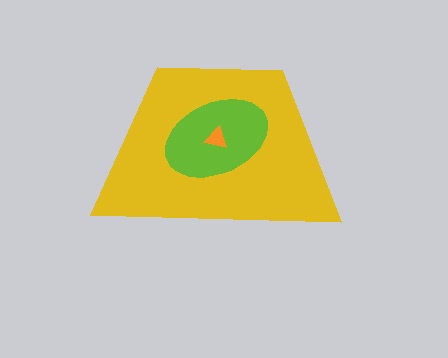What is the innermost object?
The orange triangle.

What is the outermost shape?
The yellow trapezoid.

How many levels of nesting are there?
3.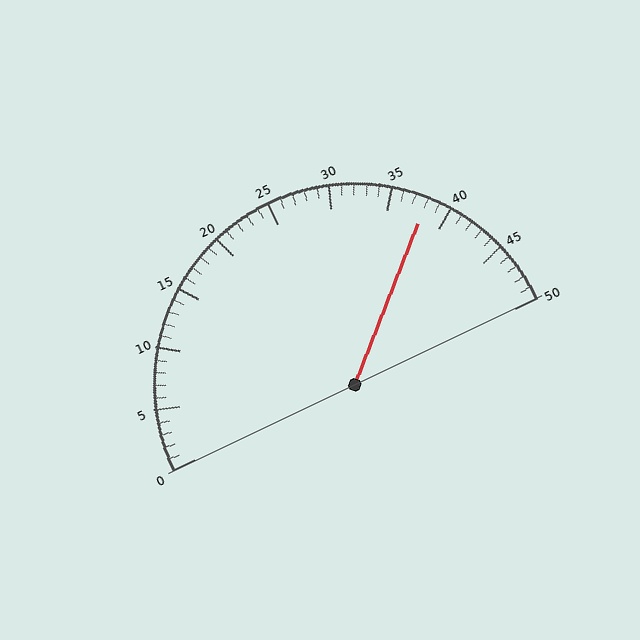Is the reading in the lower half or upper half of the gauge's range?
The reading is in the upper half of the range (0 to 50).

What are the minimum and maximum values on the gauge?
The gauge ranges from 0 to 50.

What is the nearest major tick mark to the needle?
The nearest major tick mark is 40.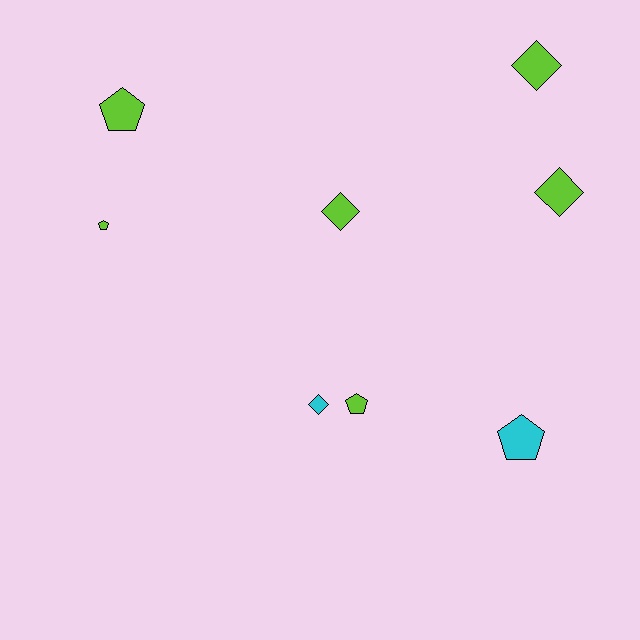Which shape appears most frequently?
Pentagon, with 4 objects.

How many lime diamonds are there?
There are 3 lime diamonds.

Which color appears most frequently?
Lime, with 6 objects.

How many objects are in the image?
There are 8 objects.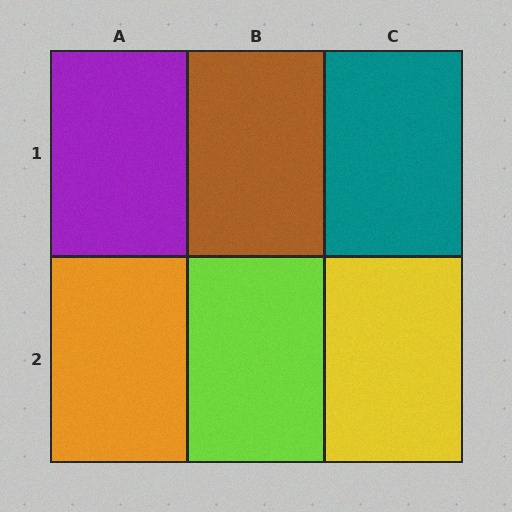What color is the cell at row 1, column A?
Purple.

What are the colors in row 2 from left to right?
Orange, lime, yellow.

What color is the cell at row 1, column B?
Brown.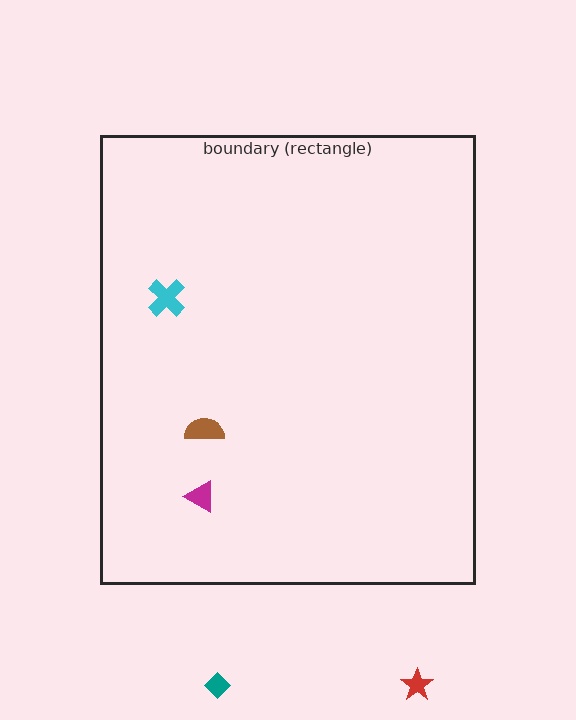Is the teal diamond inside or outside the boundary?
Outside.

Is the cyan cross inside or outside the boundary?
Inside.